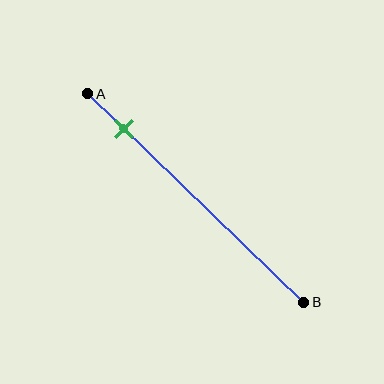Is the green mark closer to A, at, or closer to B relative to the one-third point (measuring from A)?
The green mark is closer to point A than the one-third point of segment AB.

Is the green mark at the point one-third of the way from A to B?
No, the mark is at about 15% from A, not at the 33% one-third point.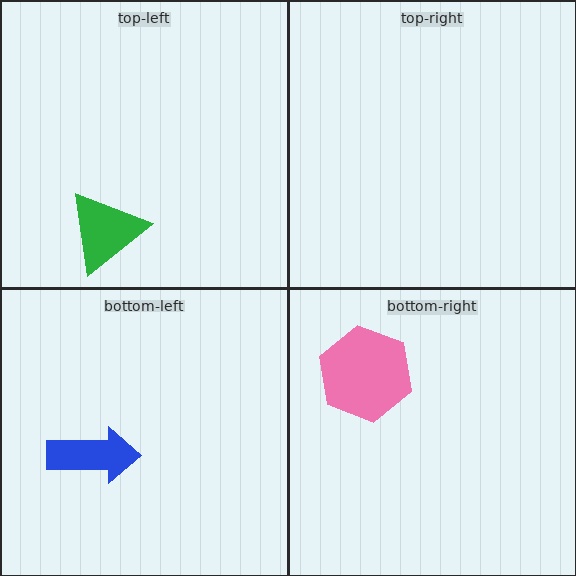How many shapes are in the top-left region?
1.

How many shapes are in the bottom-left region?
1.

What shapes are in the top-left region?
The green triangle.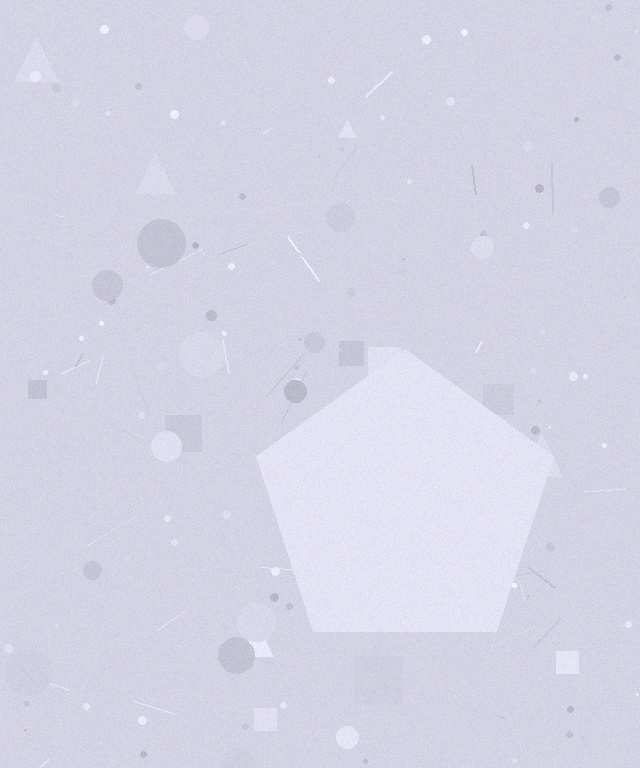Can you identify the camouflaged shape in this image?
The camouflaged shape is a pentagon.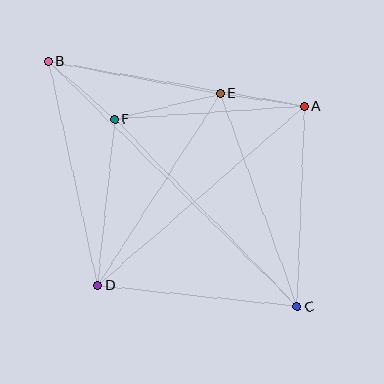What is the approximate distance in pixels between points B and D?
The distance between B and D is approximately 230 pixels.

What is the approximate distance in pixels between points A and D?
The distance between A and D is approximately 274 pixels.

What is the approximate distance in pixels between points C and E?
The distance between C and E is approximately 226 pixels.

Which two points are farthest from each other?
Points B and C are farthest from each other.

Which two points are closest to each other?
Points A and E are closest to each other.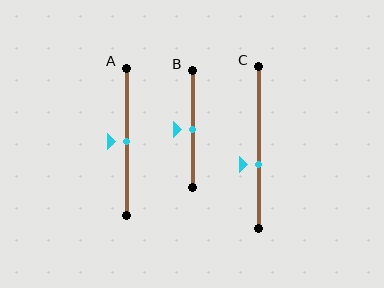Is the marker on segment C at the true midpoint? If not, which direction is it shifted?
No, the marker on segment C is shifted downward by about 11% of the segment length.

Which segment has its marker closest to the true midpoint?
Segment A has its marker closest to the true midpoint.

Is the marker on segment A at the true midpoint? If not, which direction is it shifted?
Yes, the marker on segment A is at the true midpoint.